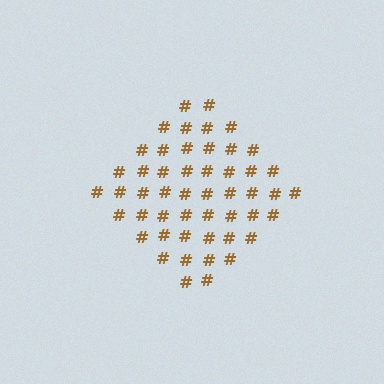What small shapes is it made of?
It is made of small hash symbols.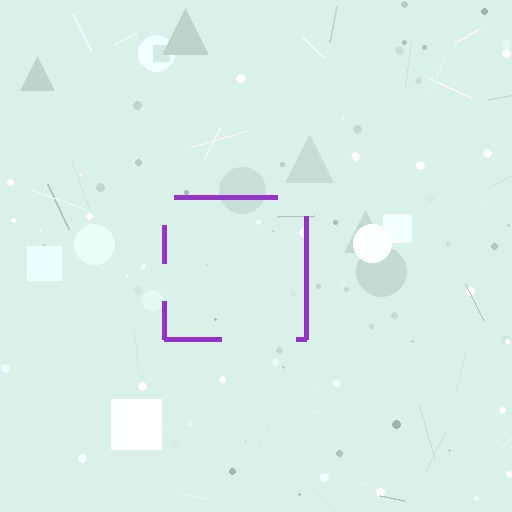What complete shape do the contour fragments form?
The contour fragments form a square.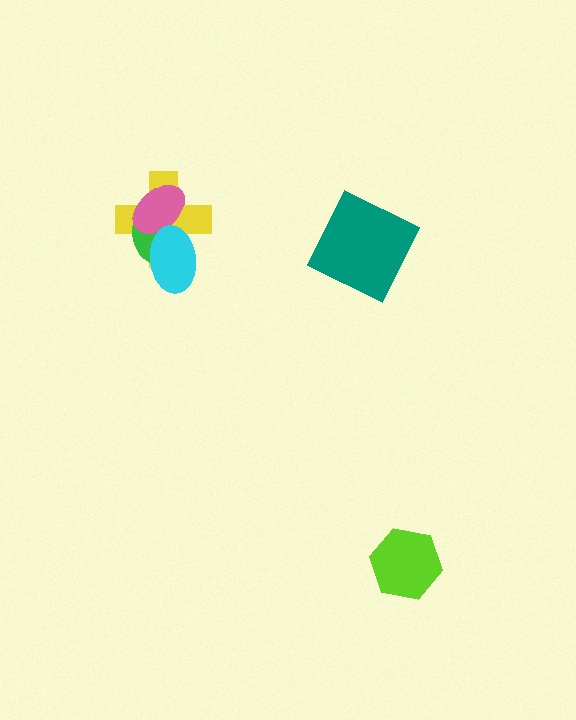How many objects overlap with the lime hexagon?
0 objects overlap with the lime hexagon.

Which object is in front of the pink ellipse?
The cyan ellipse is in front of the pink ellipse.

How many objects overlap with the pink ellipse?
3 objects overlap with the pink ellipse.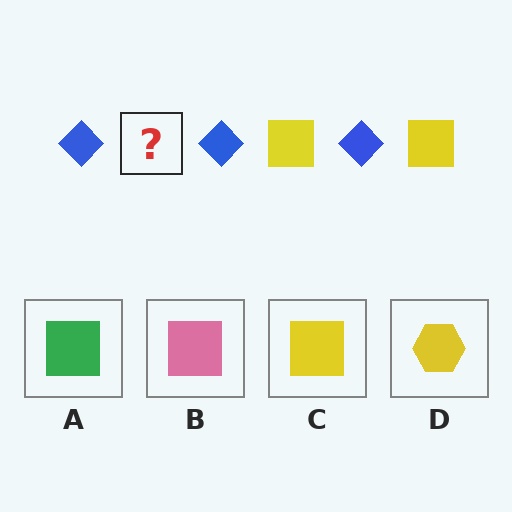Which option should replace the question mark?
Option C.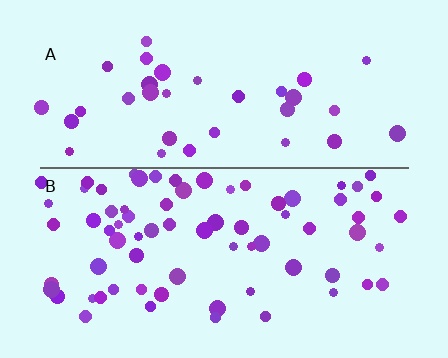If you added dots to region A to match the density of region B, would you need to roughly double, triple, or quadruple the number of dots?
Approximately double.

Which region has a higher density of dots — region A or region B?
B (the bottom).